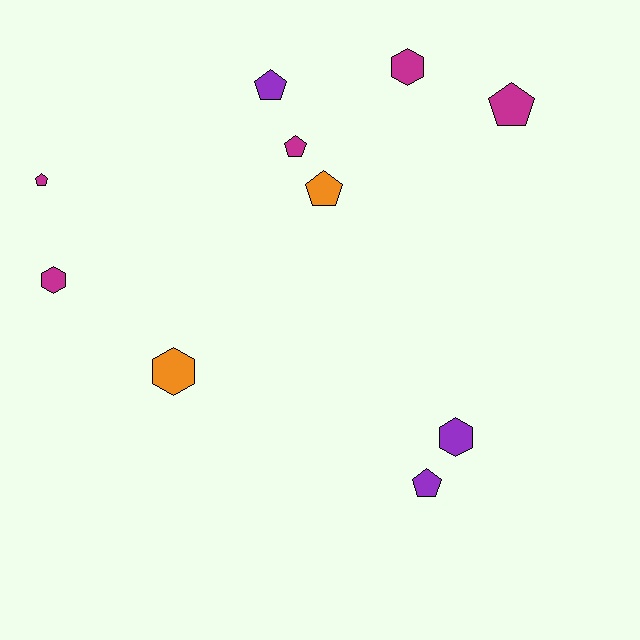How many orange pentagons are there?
There is 1 orange pentagon.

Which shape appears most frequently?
Pentagon, with 6 objects.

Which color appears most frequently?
Magenta, with 5 objects.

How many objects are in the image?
There are 10 objects.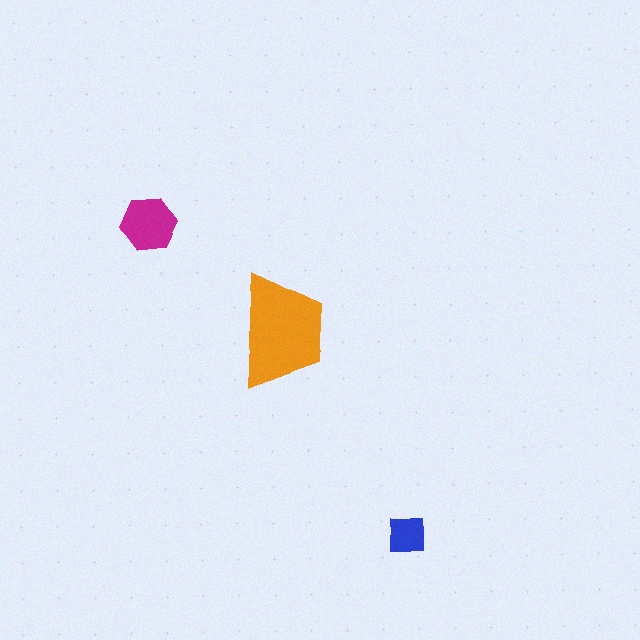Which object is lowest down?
The blue square is bottommost.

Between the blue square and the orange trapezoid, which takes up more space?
The orange trapezoid.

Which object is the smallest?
The blue square.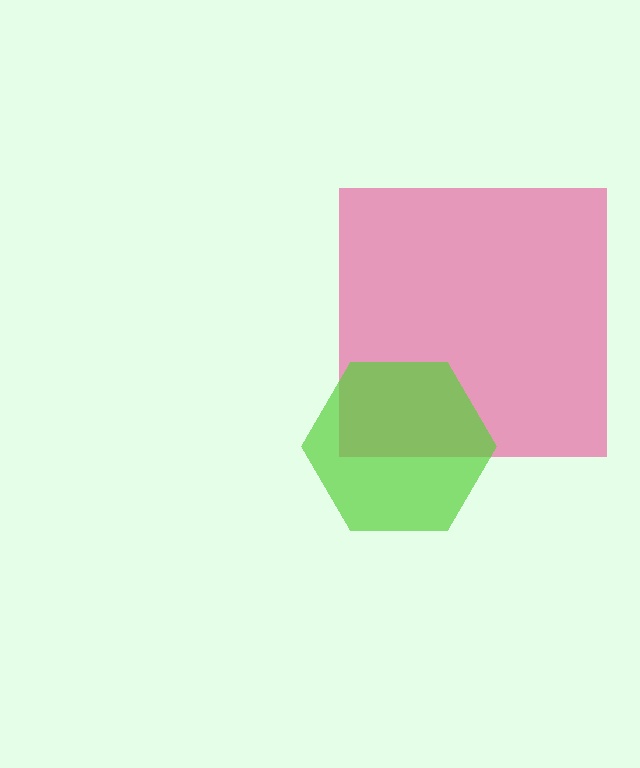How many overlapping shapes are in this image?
There are 2 overlapping shapes in the image.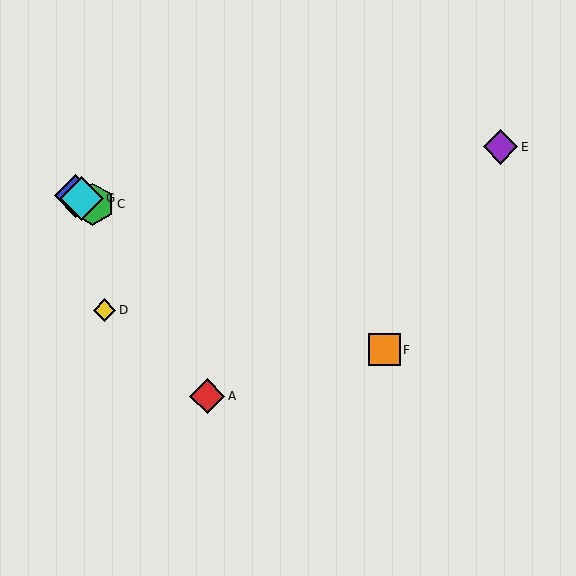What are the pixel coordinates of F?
Object F is at (384, 350).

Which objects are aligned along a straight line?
Objects B, C, F, G are aligned along a straight line.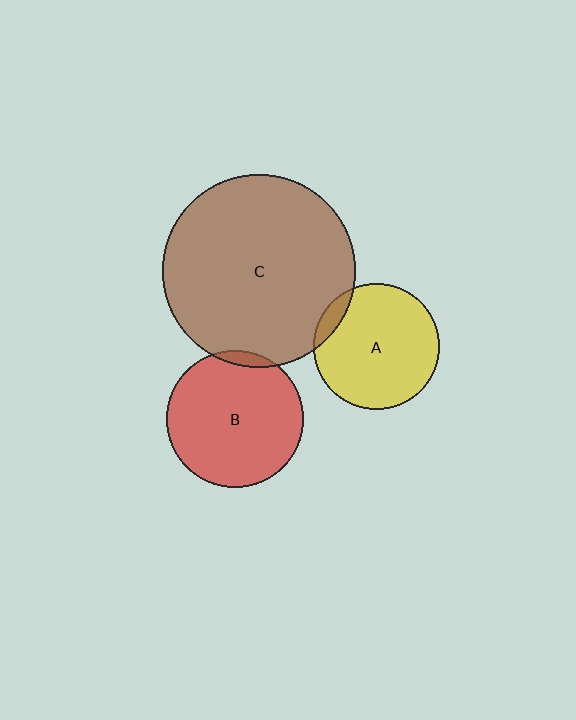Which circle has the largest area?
Circle C (brown).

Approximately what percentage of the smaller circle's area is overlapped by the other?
Approximately 5%.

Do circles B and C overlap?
Yes.